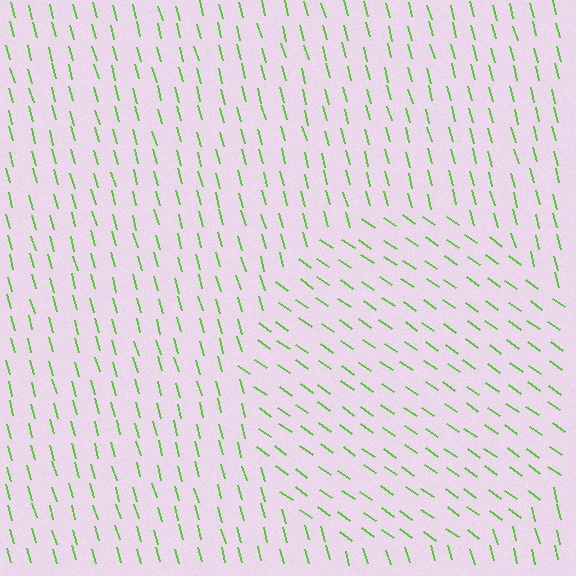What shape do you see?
I see a circle.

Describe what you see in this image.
The image is filled with small lime line segments. A circle region in the image has lines oriented differently from the surrounding lines, creating a visible texture boundary.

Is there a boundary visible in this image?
Yes, there is a texture boundary formed by a change in line orientation.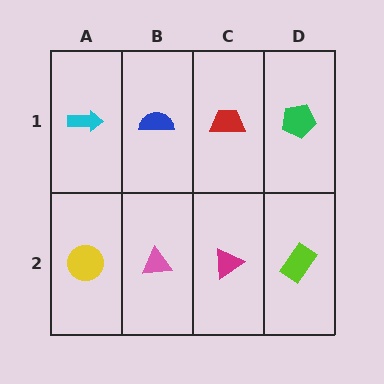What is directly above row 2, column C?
A red trapezoid.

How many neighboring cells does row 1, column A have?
2.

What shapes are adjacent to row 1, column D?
A lime rectangle (row 2, column D), a red trapezoid (row 1, column C).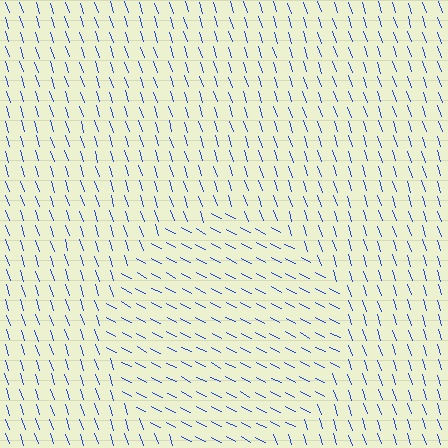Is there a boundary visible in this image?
Yes, there is a texture boundary formed by a change in line orientation.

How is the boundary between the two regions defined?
The boundary is defined purely by a change in line orientation (approximately 45 degrees difference). All lines are the same color and thickness.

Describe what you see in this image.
The image is filled with small blue line segments. A circle region in the image has lines oriented differently from the surrounding lines, creating a visible texture boundary.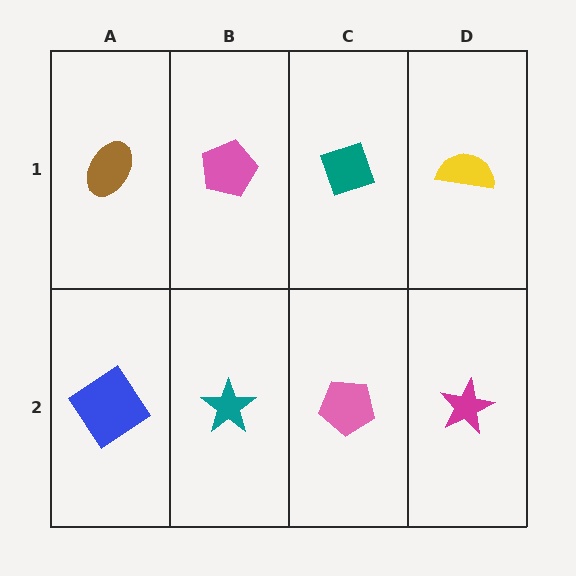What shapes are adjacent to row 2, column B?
A pink pentagon (row 1, column B), a blue diamond (row 2, column A), a pink pentagon (row 2, column C).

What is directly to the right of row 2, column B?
A pink pentagon.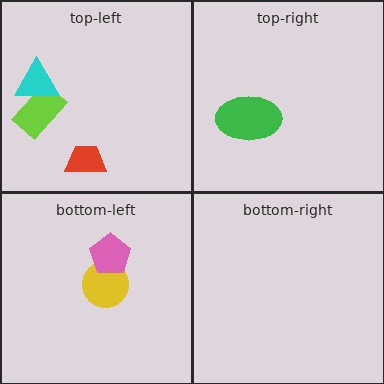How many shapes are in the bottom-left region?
2.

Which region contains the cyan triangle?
The top-left region.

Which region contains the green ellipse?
The top-right region.